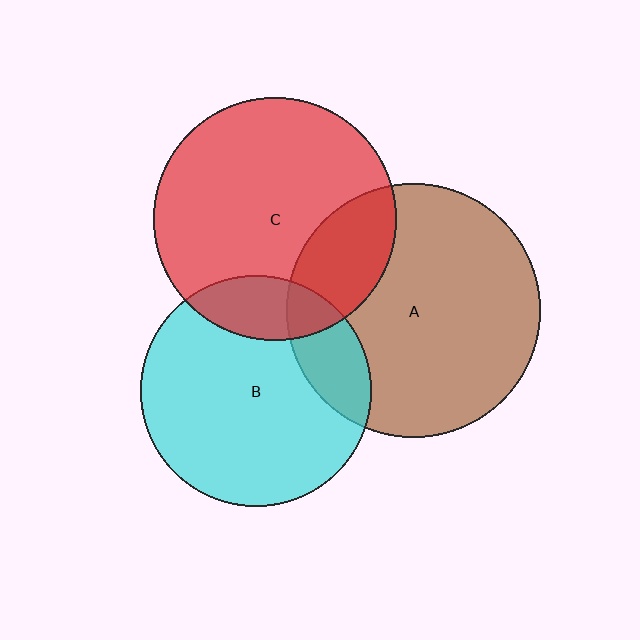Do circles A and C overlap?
Yes.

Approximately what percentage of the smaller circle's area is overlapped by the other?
Approximately 25%.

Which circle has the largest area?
Circle A (brown).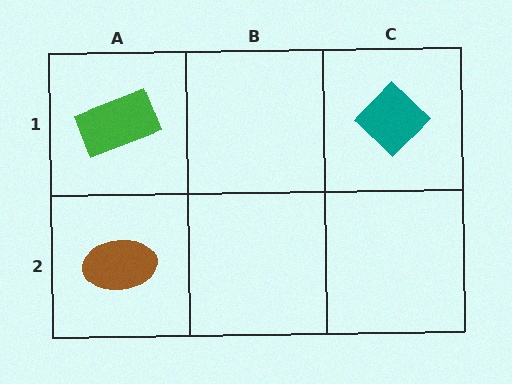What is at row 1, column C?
A teal diamond.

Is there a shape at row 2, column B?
No, that cell is empty.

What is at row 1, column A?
A green rectangle.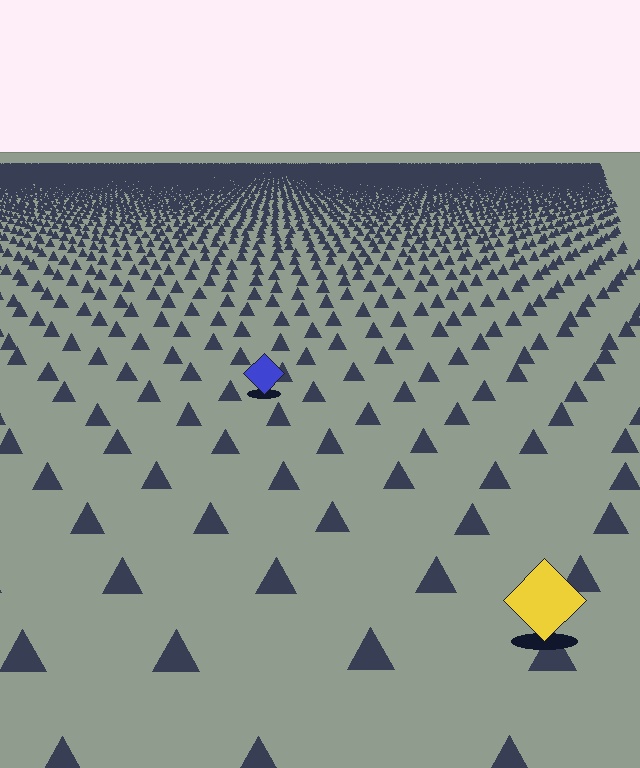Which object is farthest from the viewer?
The blue diamond is farthest from the viewer. It appears smaller and the ground texture around it is denser.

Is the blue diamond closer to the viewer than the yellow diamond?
No. The yellow diamond is closer — you can tell from the texture gradient: the ground texture is coarser near it.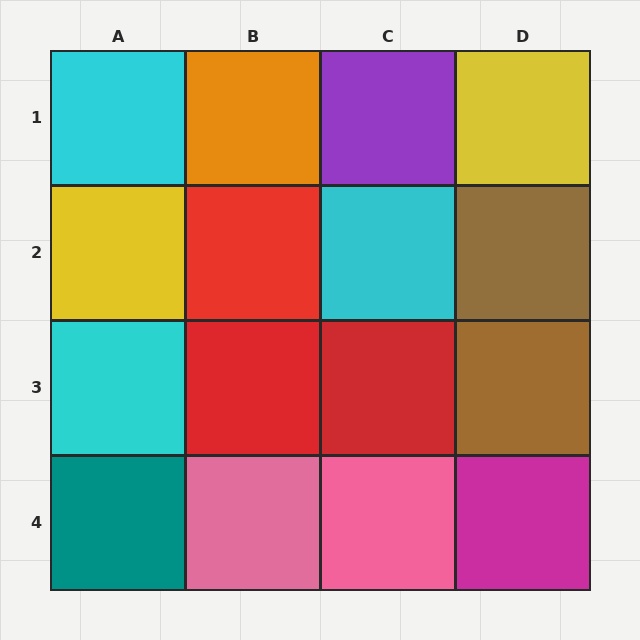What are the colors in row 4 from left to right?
Teal, pink, pink, magenta.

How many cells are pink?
2 cells are pink.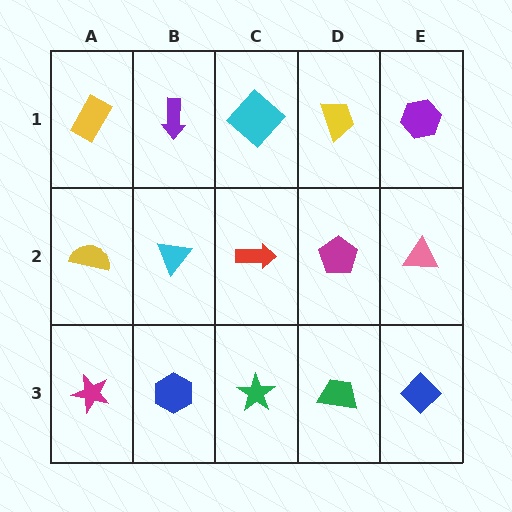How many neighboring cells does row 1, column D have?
3.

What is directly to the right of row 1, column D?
A purple hexagon.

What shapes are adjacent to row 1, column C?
A red arrow (row 2, column C), a purple arrow (row 1, column B), a yellow trapezoid (row 1, column D).